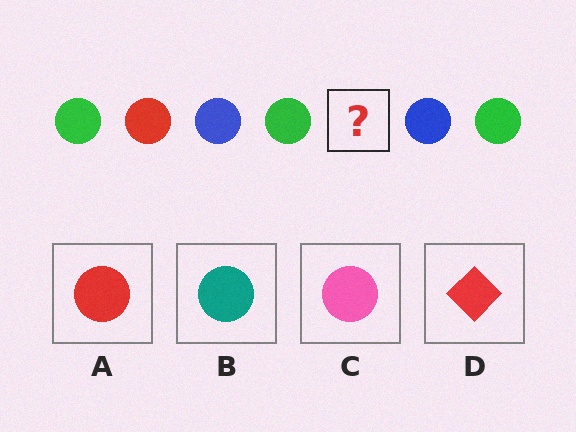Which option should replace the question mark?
Option A.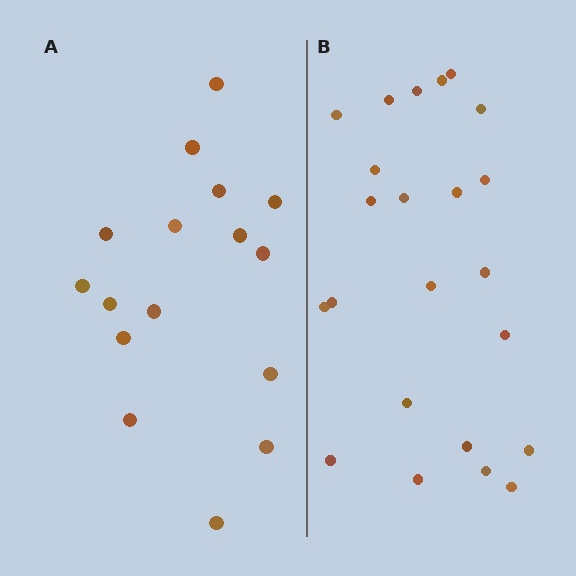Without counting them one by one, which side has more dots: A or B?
Region B (the right region) has more dots.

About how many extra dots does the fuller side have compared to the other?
Region B has roughly 8 or so more dots than region A.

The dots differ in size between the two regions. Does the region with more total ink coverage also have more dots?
No. Region A has more total ink coverage because its dots are larger, but region B actually contains more individual dots. Total area can be misleading — the number of items is what matters here.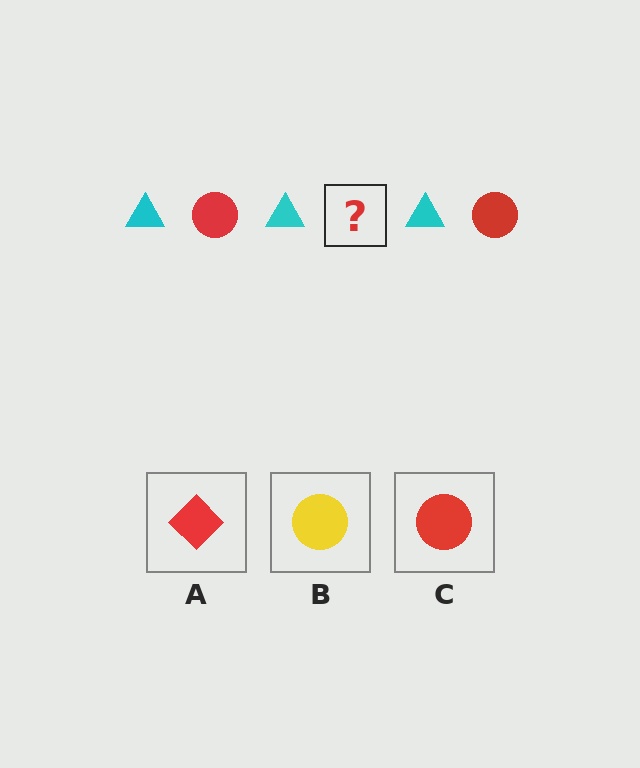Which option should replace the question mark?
Option C.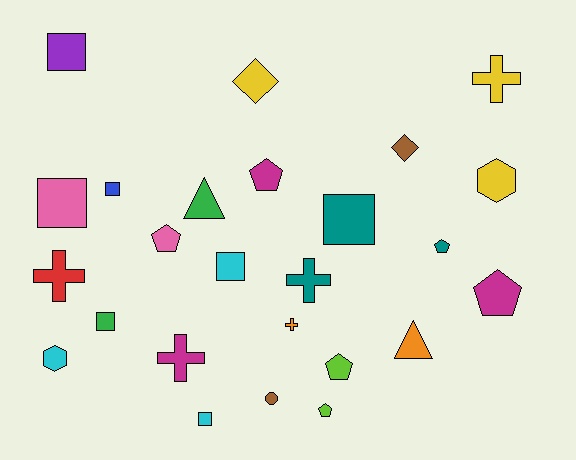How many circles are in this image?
There is 1 circle.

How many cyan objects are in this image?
There are 3 cyan objects.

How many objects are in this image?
There are 25 objects.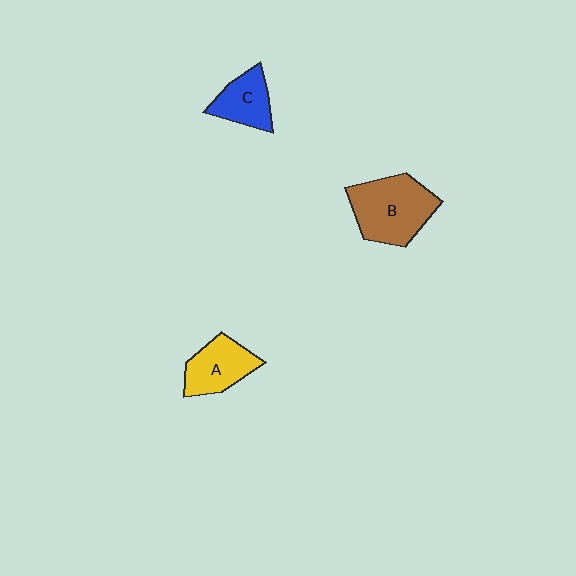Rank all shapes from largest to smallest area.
From largest to smallest: B (brown), A (yellow), C (blue).